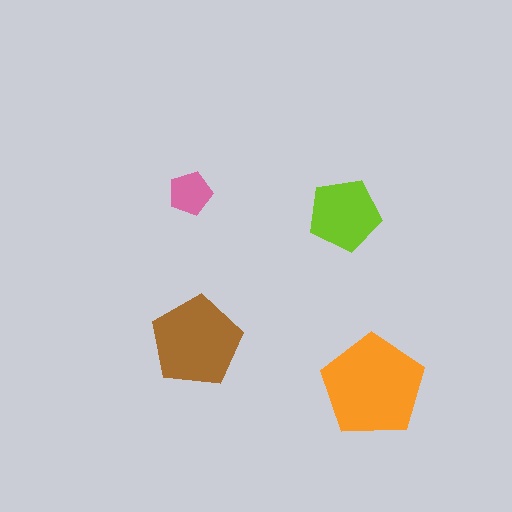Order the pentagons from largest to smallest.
the orange one, the brown one, the lime one, the pink one.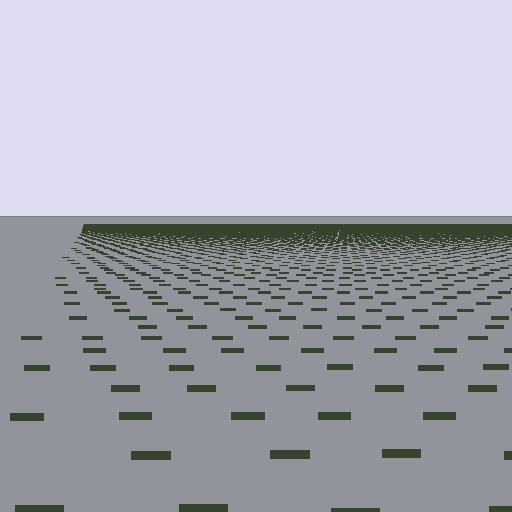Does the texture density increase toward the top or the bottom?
Density increases toward the top.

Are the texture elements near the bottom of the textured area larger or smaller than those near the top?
Larger. Near the bottom, elements are closer to the viewer and appear at a bigger on-screen size.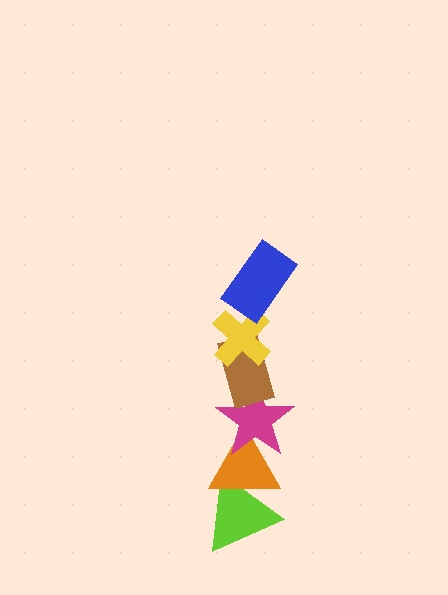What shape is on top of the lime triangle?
The orange triangle is on top of the lime triangle.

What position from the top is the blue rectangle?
The blue rectangle is 1st from the top.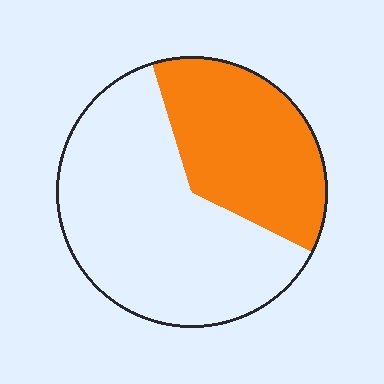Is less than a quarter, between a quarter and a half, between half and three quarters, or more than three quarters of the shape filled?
Between a quarter and a half.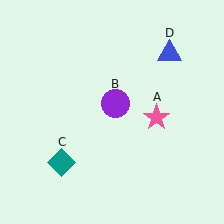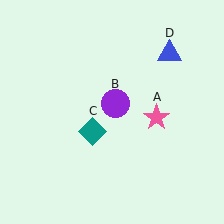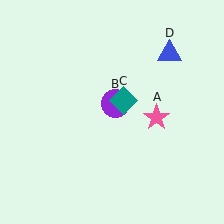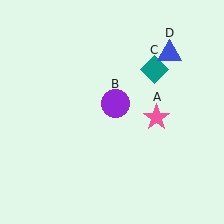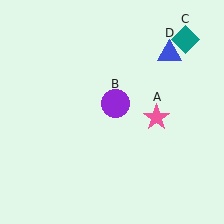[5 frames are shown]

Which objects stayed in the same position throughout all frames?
Pink star (object A) and purple circle (object B) and blue triangle (object D) remained stationary.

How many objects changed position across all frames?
1 object changed position: teal diamond (object C).